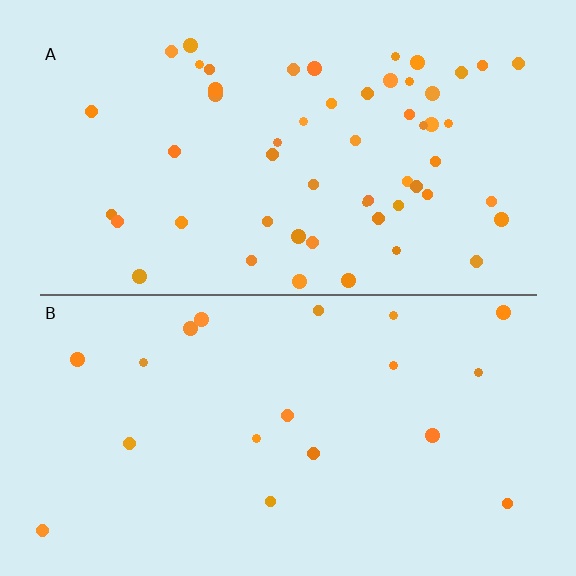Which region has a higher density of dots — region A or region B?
A (the top).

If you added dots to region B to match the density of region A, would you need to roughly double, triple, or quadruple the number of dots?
Approximately triple.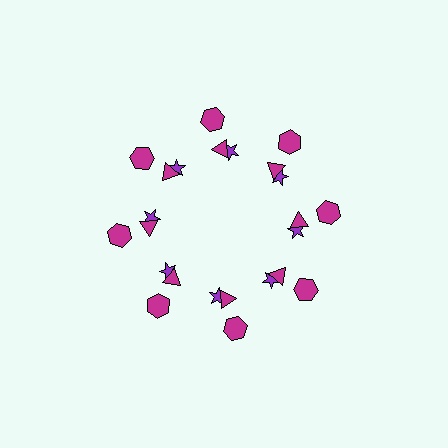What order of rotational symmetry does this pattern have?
This pattern has 8-fold rotational symmetry.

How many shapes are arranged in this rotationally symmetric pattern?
There are 24 shapes, arranged in 8 groups of 3.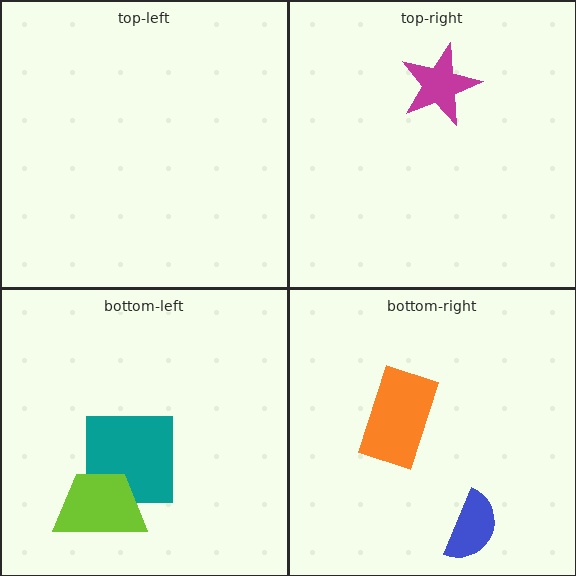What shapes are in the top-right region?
The magenta star.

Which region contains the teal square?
The bottom-left region.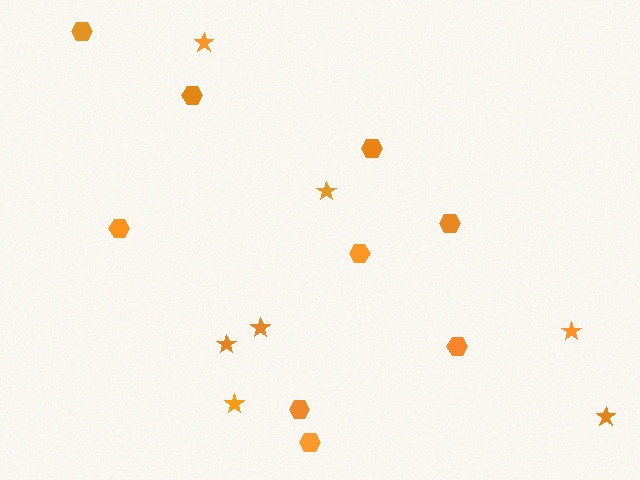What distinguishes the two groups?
There are 2 groups: one group of hexagons (9) and one group of stars (7).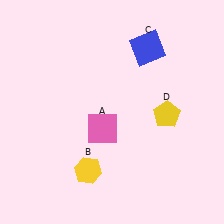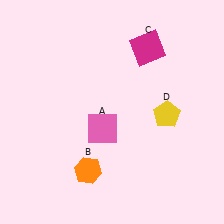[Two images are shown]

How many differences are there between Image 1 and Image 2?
There are 2 differences between the two images.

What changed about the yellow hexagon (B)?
In Image 1, B is yellow. In Image 2, it changed to orange.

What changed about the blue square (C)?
In Image 1, C is blue. In Image 2, it changed to magenta.